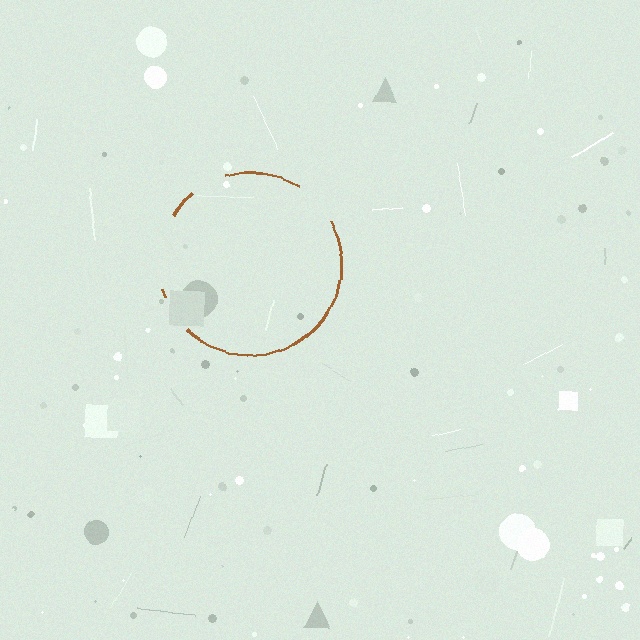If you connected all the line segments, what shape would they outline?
They would outline a circle.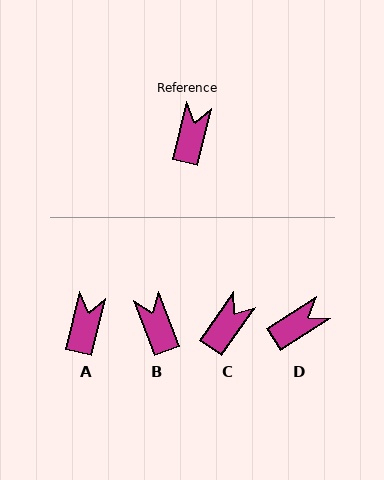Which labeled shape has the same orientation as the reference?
A.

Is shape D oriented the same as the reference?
No, it is off by about 43 degrees.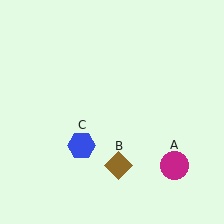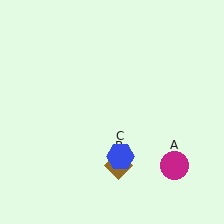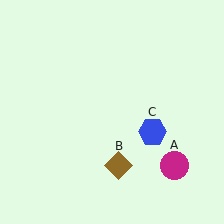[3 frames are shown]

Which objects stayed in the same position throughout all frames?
Magenta circle (object A) and brown diamond (object B) remained stationary.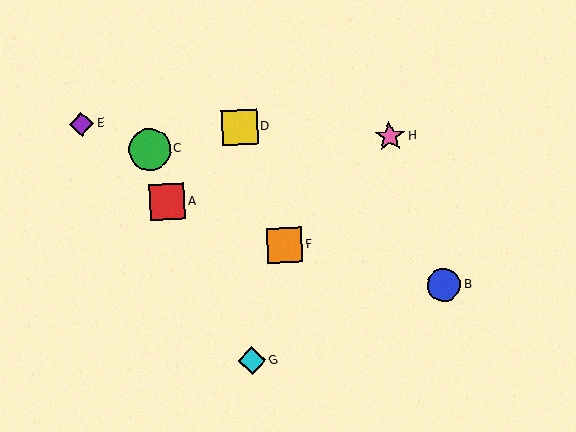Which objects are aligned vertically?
Objects D, G are aligned vertically.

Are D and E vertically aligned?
No, D is at x≈240 and E is at x≈82.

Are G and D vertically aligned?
Yes, both are at x≈252.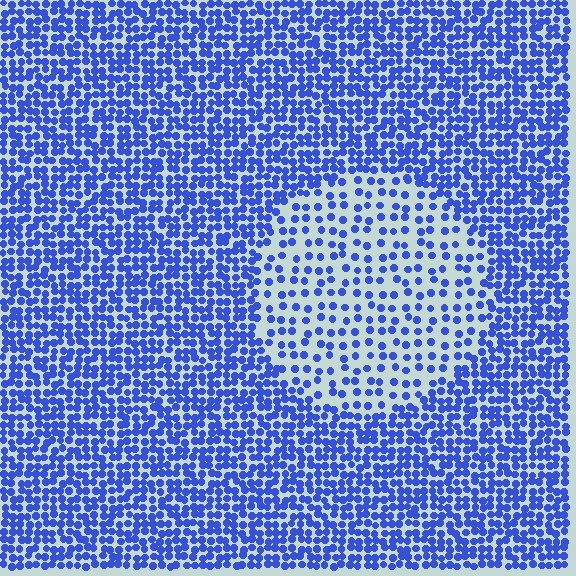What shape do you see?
I see a circle.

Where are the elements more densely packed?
The elements are more densely packed outside the circle boundary.